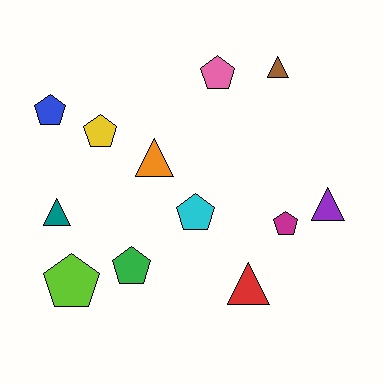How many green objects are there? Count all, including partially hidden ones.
There is 1 green object.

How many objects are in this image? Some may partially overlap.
There are 12 objects.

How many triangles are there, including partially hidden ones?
There are 5 triangles.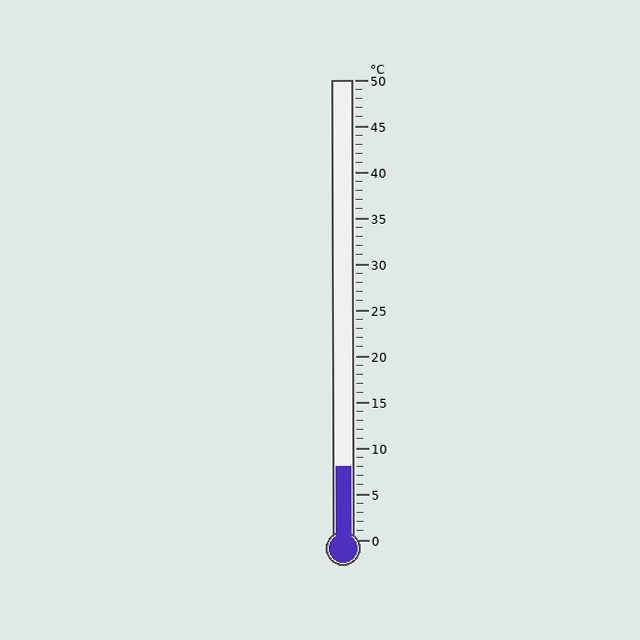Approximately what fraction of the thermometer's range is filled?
The thermometer is filled to approximately 15% of its range.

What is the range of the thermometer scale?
The thermometer scale ranges from 0°C to 50°C.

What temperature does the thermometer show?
The thermometer shows approximately 8°C.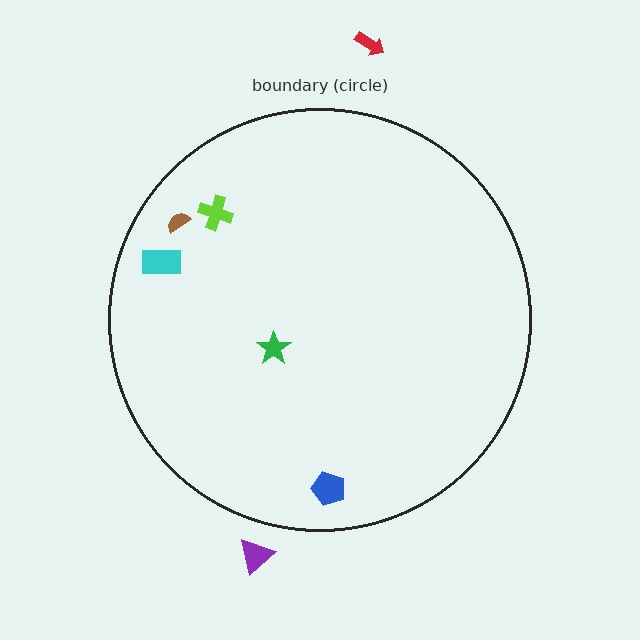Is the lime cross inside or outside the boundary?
Inside.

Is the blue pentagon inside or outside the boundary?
Inside.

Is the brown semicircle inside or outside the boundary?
Inside.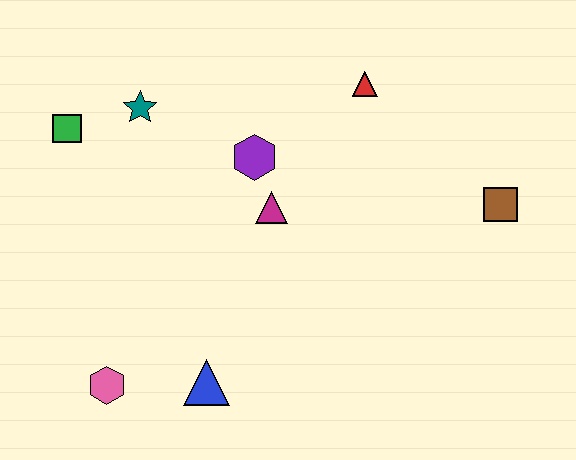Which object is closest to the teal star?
The green square is closest to the teal star.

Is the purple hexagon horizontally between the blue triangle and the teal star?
No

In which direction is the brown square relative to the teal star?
The brown square is to the right of the teal star.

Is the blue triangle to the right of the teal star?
Yes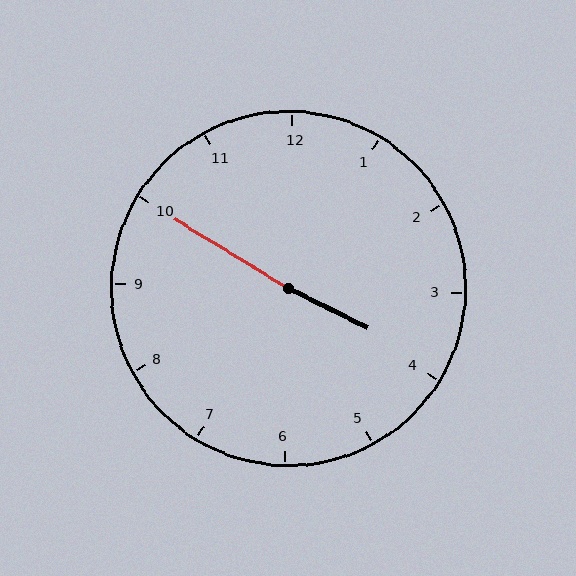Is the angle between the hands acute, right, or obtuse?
It is obtuse.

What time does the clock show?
3:50.